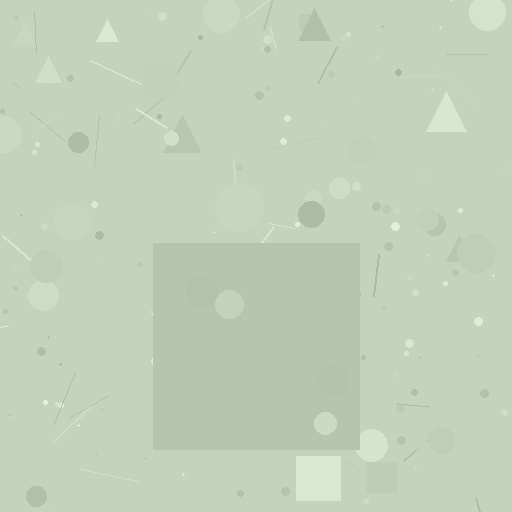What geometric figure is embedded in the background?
A square is embedded in the background.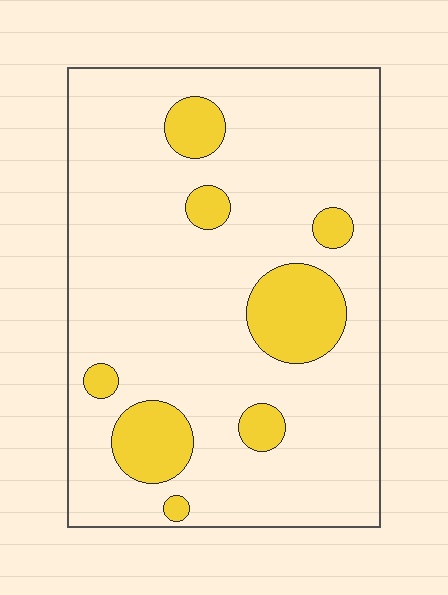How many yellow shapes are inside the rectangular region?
8.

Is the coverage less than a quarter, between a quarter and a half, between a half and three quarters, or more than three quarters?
Less than a quarter.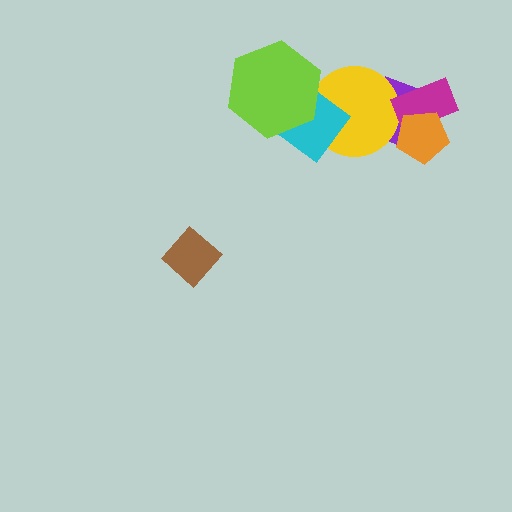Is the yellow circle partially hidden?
Yes, it is partially covered by another shape.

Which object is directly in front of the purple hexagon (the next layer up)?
The yellow circle is directly in front of the purple hexagon.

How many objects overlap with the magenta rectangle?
2 objects overlap with the magenta rectangle.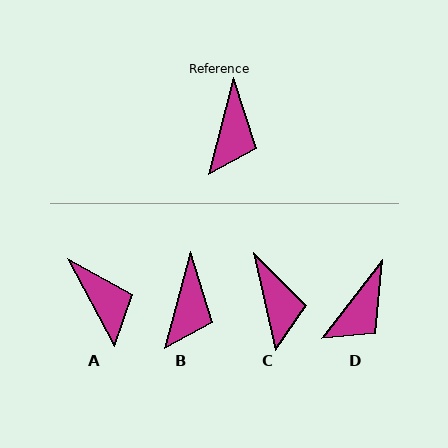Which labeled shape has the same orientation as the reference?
B.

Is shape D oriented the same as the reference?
No, it is off by about 23 degrees.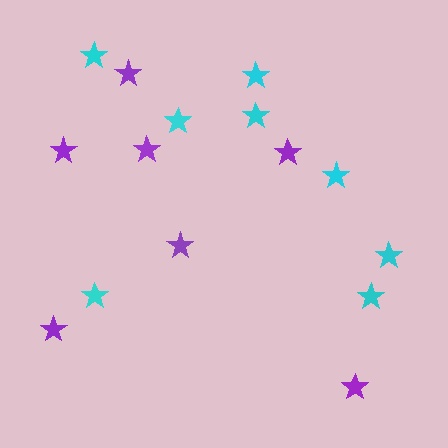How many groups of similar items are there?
There are 2 groups: one group of cyan stars (8) and one group of purple stars (7).